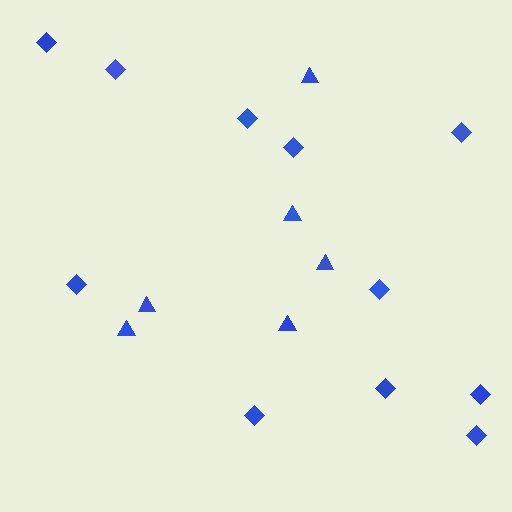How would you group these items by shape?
There are 2 groups: one group of diamonds (11) and one group of triangles (6).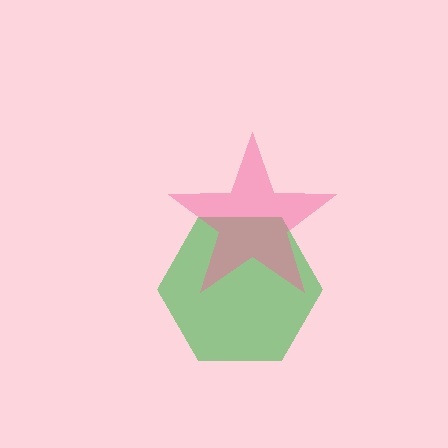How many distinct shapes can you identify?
There are 2 distinct shapes: a green hexagon, a pink star.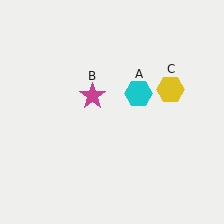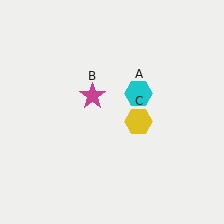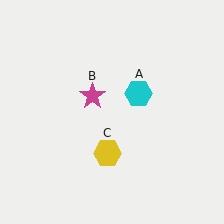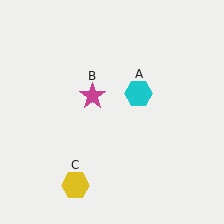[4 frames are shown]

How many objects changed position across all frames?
1 object changed position: yellow hexagon (object C).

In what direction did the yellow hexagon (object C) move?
The yellow hexagon (object C) moved down and to the left.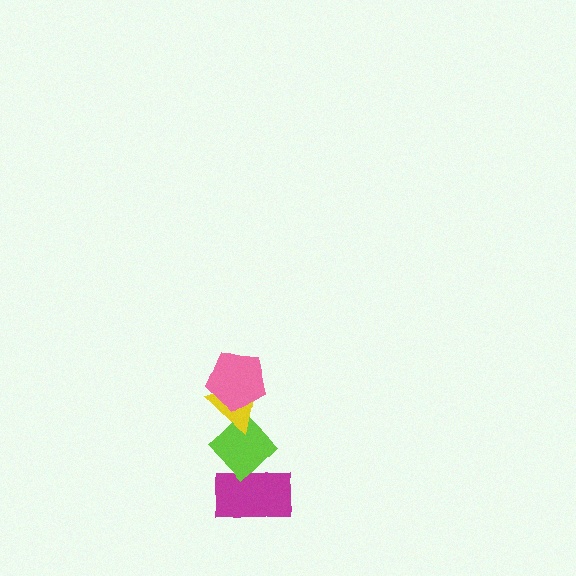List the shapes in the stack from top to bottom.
From top to bottom: the pink pentagon, the yellow triangle, the lime diamond, the magenta rectangle.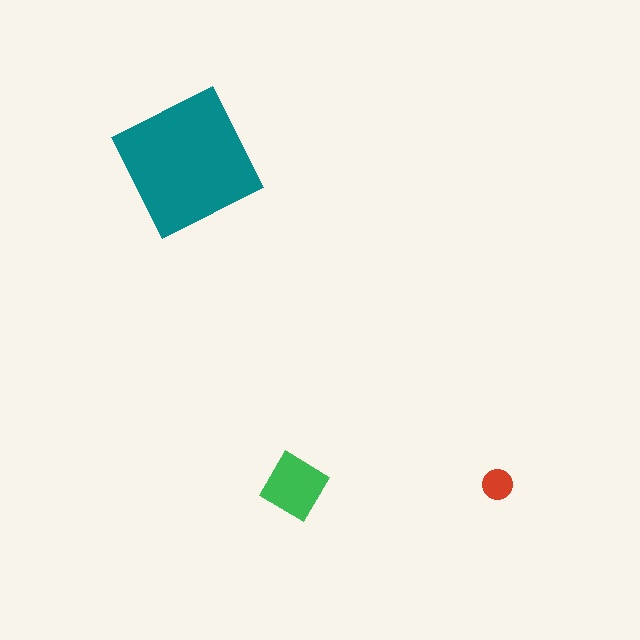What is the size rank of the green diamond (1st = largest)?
2nd.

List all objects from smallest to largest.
The red circle, the green diamond, the teal square.